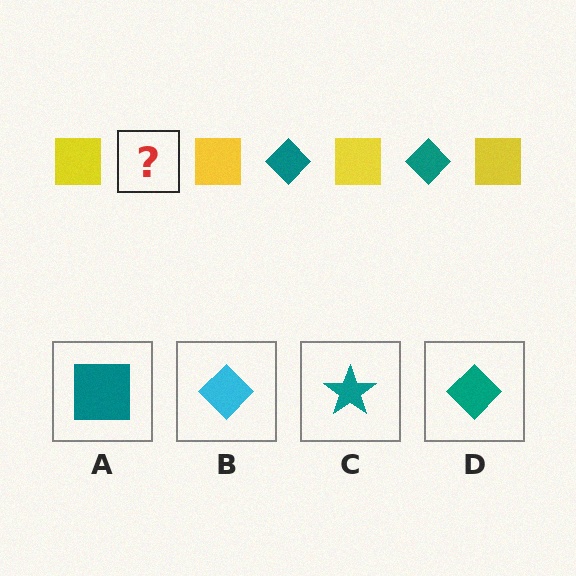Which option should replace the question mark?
Option D.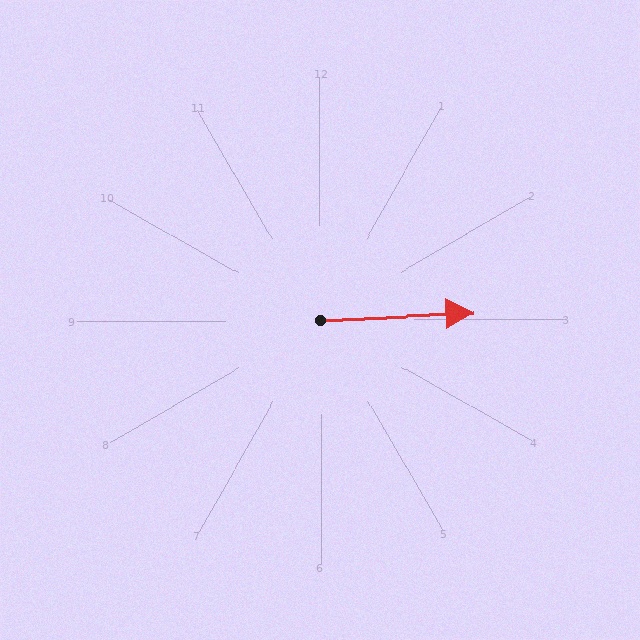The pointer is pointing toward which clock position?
Roughly 3 o'clock.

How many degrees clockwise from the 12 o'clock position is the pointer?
Approximately 88 degrees.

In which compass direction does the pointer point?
East.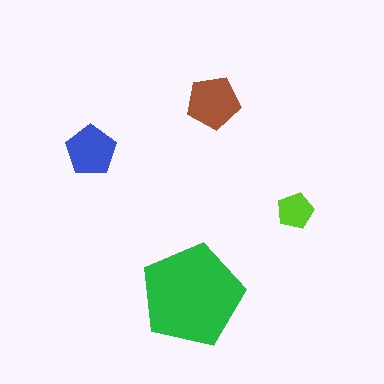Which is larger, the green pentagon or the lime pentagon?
The green one.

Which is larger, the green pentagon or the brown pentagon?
The green one.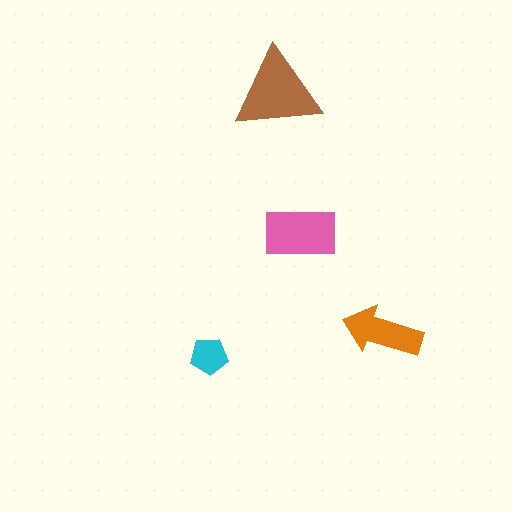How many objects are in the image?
There are 4 objects in the image.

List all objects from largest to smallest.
The brown triangle, the pink rectangle, the orange arrow, the cyan pentagon.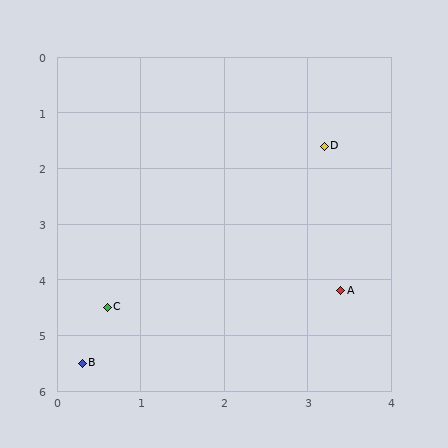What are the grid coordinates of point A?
Point A is at approximately (3.4, 4.2).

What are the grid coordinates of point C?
Point C is at approximately (0.6, 4.5).